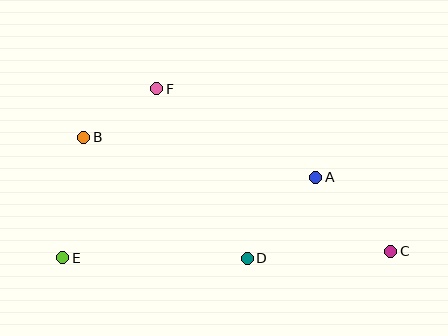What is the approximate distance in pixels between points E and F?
The distance between E and F is approximately 194 pixels.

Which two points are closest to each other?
Points B and F are closest to each other.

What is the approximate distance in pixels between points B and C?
The distance between B and C is approximately 327 pixels.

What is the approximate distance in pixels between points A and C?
The distance between A and C is approximately 105 pixels.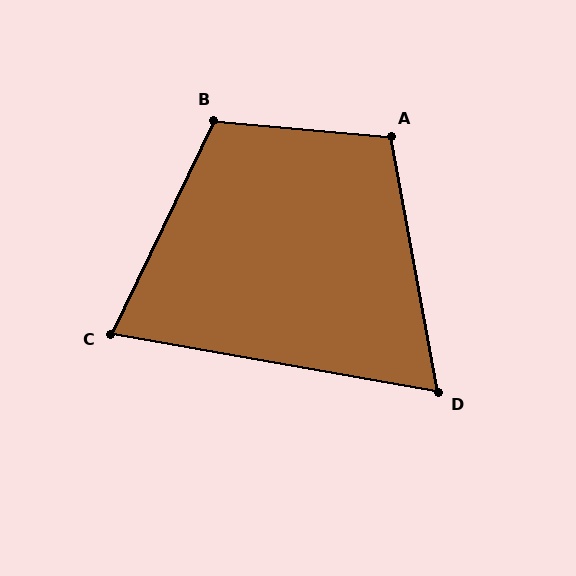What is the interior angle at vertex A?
Approximately 106 degrees (obtuse).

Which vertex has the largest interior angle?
B, at approximately 110 degrees.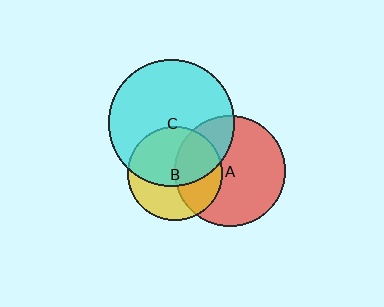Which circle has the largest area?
Circle C (cyan).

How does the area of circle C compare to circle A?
Approximately 1.3 times.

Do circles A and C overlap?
Yes.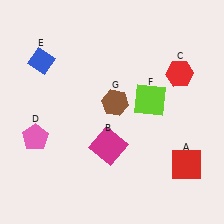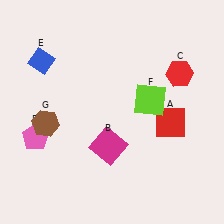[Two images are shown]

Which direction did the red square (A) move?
The red square (A) moved up.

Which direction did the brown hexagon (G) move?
The brown hexagon (G) moved left.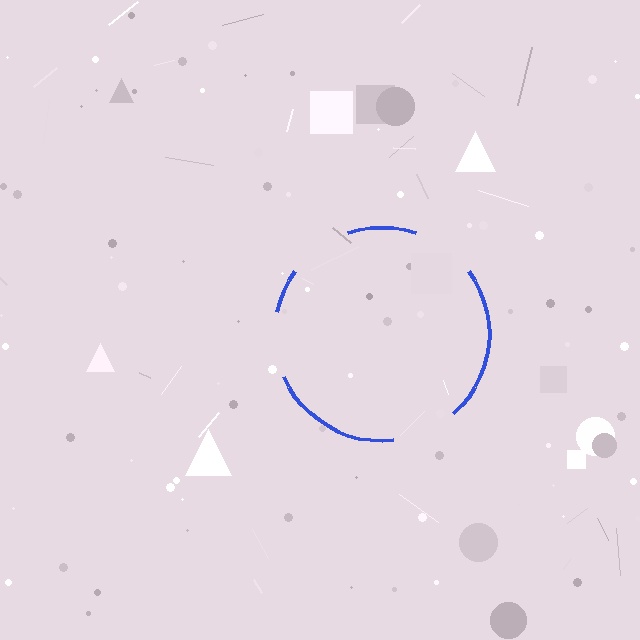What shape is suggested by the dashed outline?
The dashed outline suggests a circle.